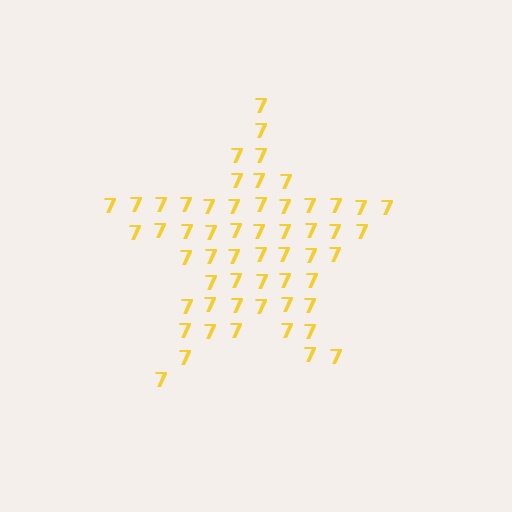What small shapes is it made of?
It is made of small digit 7's.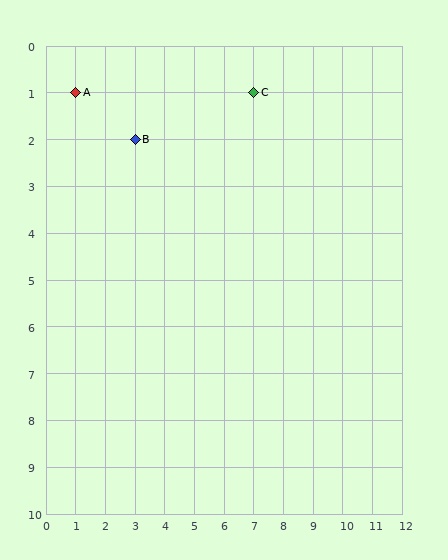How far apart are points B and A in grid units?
Points B and A are 2 columns and 1 row apart (about 2.2 grid units diagonally).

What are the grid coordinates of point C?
Point C is at grid coordinates (7, 1).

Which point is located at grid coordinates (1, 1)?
Point A is at (1, 1).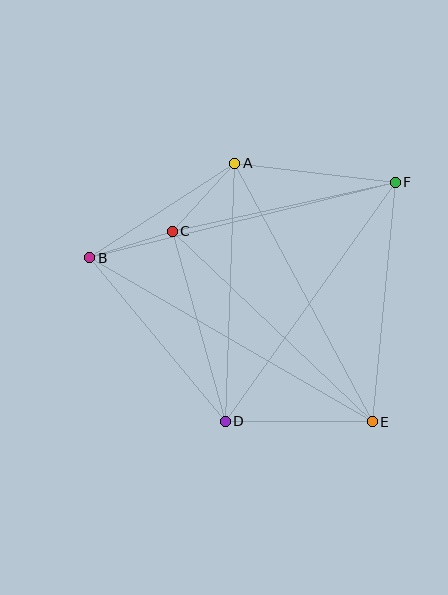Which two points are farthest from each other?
Points B and E are farthest from each other.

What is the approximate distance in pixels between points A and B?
The distance between A and B is approximately 174 pixels.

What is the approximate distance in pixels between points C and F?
The distance between C and F is approximately 228 pixels.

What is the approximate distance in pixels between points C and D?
The distance between C and D is approximately 197 pixels.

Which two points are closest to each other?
Points B and C are closest to each other.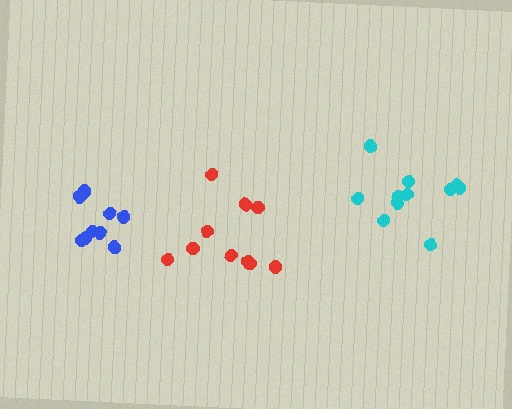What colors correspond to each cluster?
The clusters are colored: red, blue, cyan.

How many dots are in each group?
Group 1: 10 dots, Group 2: 10 dots, Group 3: 11 dots (31 total).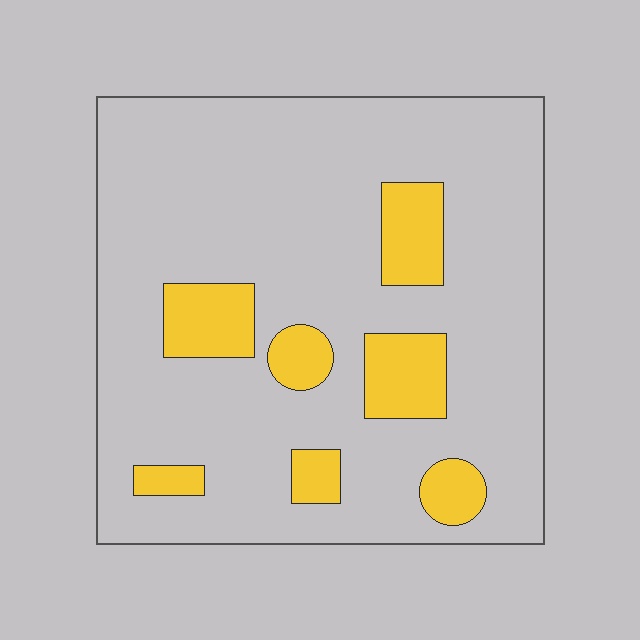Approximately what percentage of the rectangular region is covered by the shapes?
Approximately 15%.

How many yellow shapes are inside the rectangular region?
7.